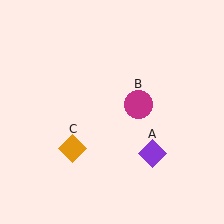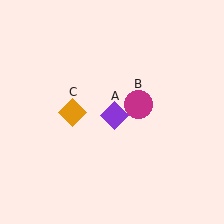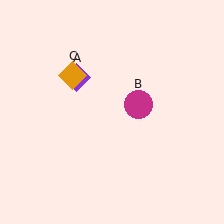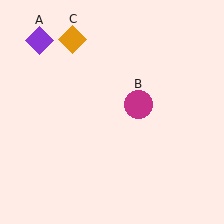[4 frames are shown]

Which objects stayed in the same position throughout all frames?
Magenta circle (object B) remained stationary.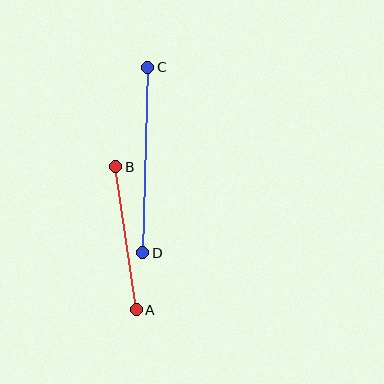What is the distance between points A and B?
The distance is approximately 145 pixels.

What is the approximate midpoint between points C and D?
The midpoint is at approximately (145, 160) pixels.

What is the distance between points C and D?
The distance is approximately 186 pixels.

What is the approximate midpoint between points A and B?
The midpoint is at approximately (126, 238) pixels.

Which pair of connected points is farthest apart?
Points C and D are farthest apart.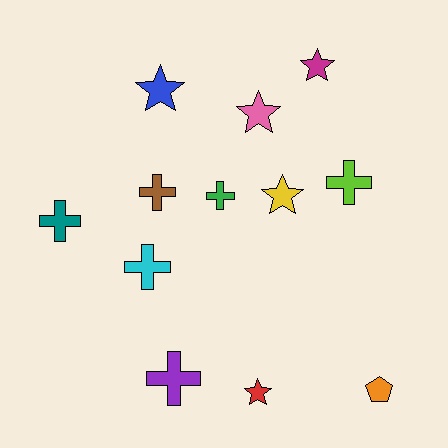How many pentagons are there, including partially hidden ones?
There is 1 pentagon.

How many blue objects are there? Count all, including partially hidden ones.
There is 1 blue object.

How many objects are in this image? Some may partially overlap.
There are 12 objects.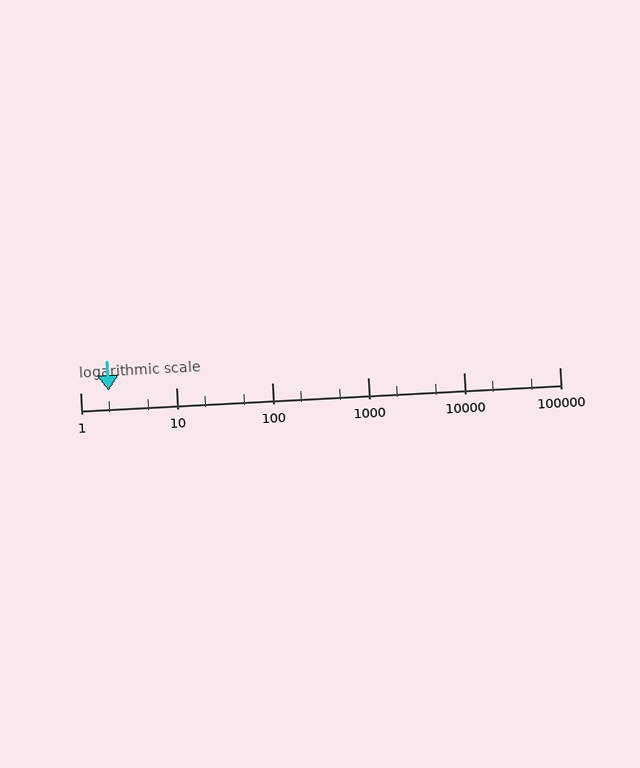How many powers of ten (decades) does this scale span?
The scale spans 5 decades, from 1 to 100000.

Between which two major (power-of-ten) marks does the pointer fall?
The pointer is between 1 and 10.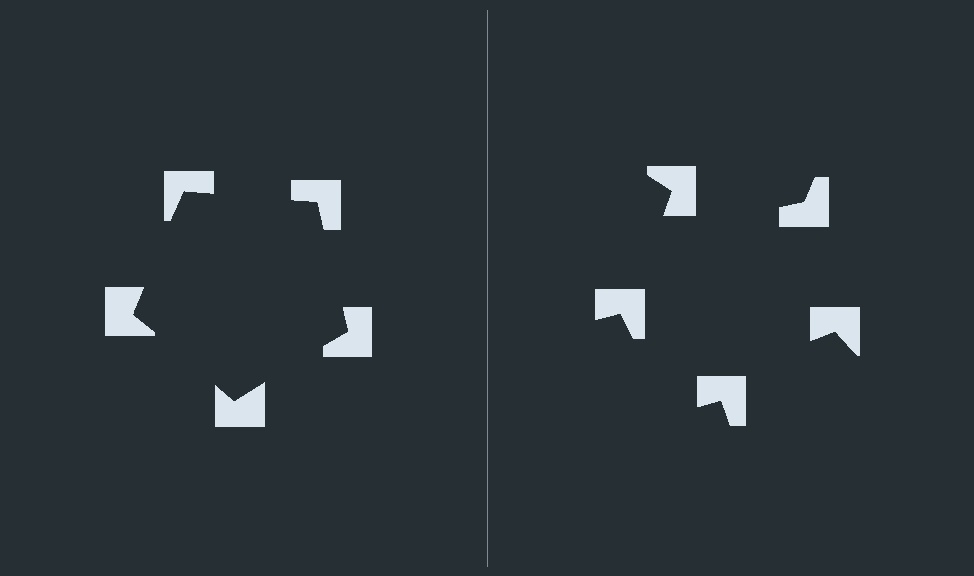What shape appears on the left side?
An illusory pentagon.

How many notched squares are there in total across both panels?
10 — 5 on each side.